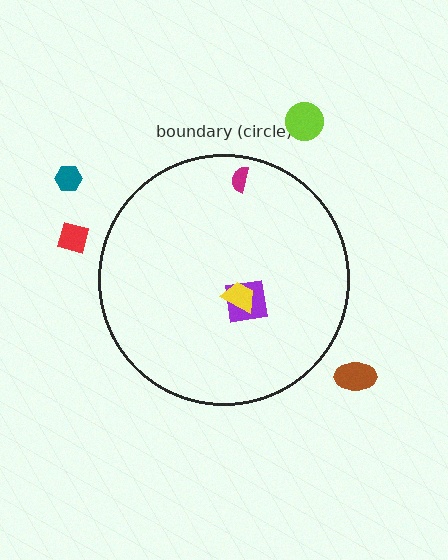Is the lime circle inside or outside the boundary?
Outside.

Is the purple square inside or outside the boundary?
Inside.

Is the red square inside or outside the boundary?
Outside.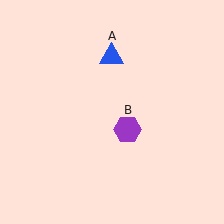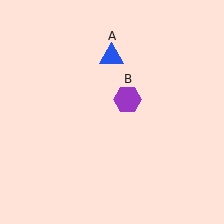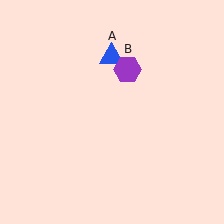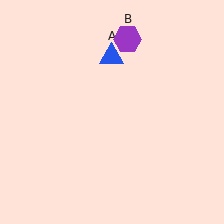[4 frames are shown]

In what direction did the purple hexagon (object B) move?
The purple hexagon (object B) moved up.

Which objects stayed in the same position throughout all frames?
Blue triangle (object A) remained stationary.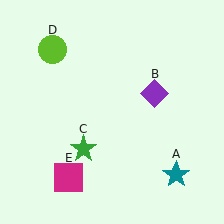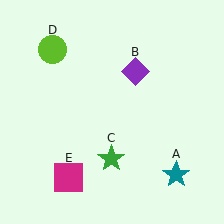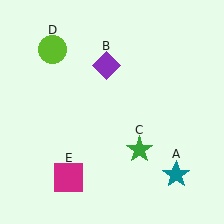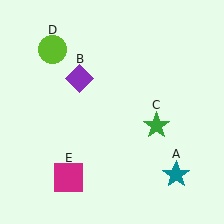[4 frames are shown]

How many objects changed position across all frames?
2 objects changed position: purple diamond (object B), green star (object C).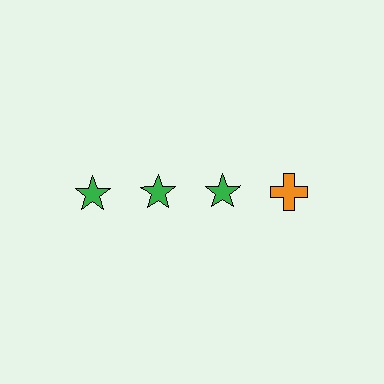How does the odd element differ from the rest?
It differs in both color (orange instead of green) and shape (cross instead of star).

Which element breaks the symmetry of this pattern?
The orange cross in the top row, second from right column breaks the symmetry. All other shapes are green stars.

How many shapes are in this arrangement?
There are 4 shapes arranged in a grid pattern.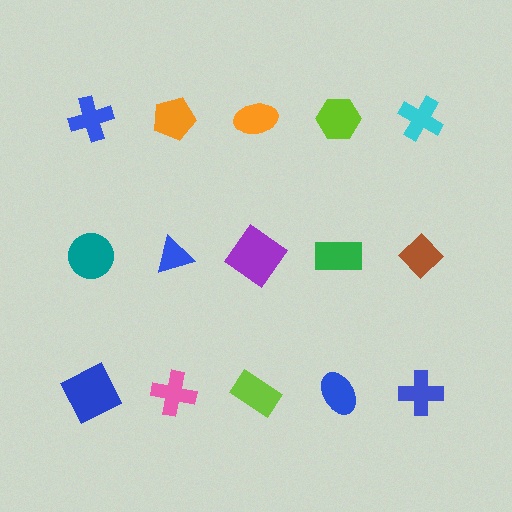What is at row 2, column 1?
A teal circle.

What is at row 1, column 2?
An orange pentagon.